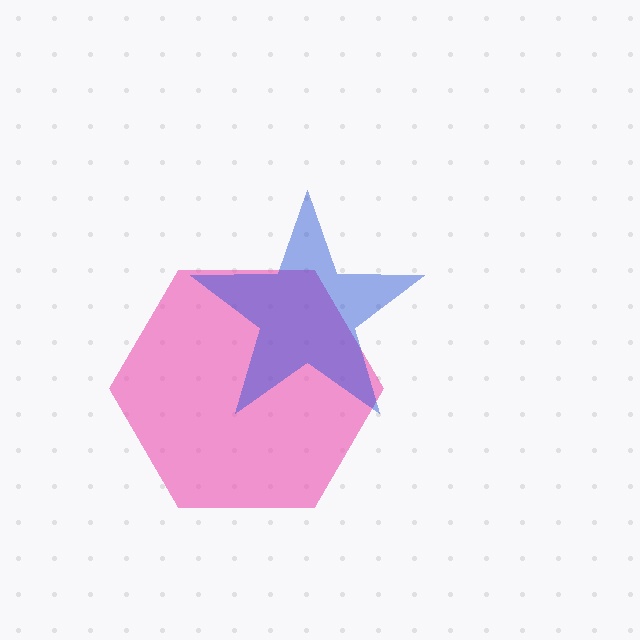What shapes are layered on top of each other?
The layered shapes are: a pink hexagon, a blue star.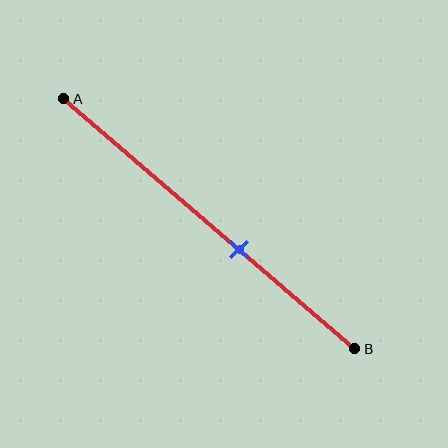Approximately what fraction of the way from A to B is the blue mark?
The blue mark is approximately 60% of the way from A to B.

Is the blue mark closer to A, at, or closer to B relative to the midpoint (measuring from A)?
The blue mark is closer to point B than the midpoint of segment AB.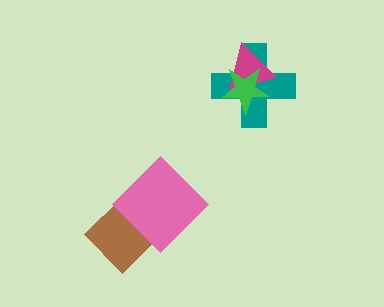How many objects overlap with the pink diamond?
1 object overlaps with the pink diamond.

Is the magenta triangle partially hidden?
Yes, it is partially covered by another shape.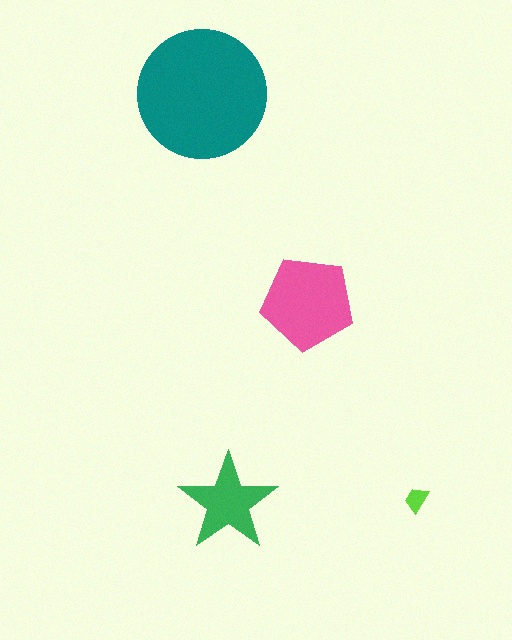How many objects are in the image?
There are 4 objects in the image.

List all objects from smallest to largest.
The lime trapezoid, the green star, the pink pentagon, the teal circle.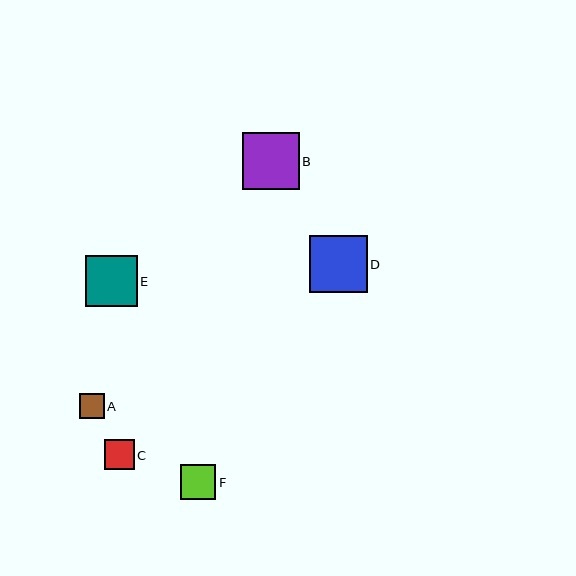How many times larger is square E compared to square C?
Square E is approximately 1.8 times the size of square C.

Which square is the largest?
Square D is the largest with a size of approximately 57 pixels.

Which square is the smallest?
Square A is the smallest with a size of approximately 25 pixels.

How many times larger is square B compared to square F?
Square B is approximately 1.6 times the size of square F.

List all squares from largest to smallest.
From largest to smallest: D, B, E, F, C, A.